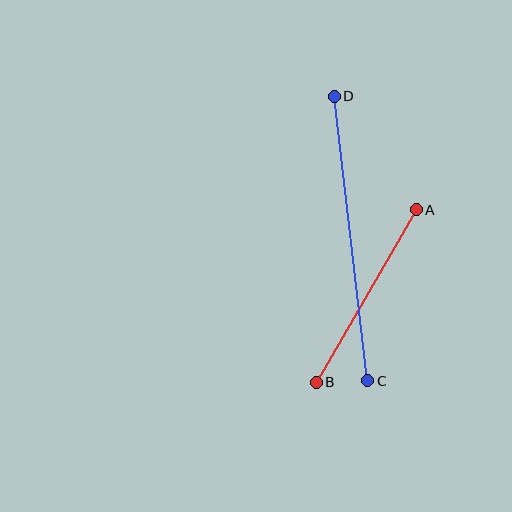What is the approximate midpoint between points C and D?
The midpoint is at approximately (351, 239) pixels.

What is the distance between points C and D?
The distance is approximately 286 pixels.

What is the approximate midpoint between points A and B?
The midpoint is at approximately (366, 296) pixels.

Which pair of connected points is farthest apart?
Points C and D are farthest apart.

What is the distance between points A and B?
The distance is approximately 199 pixels.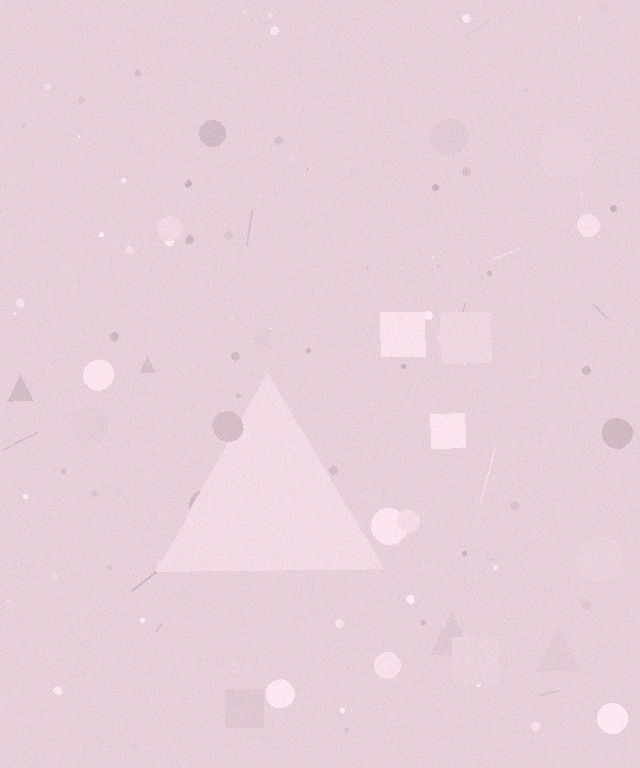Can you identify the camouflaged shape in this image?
The camouflaged shape is a triangle.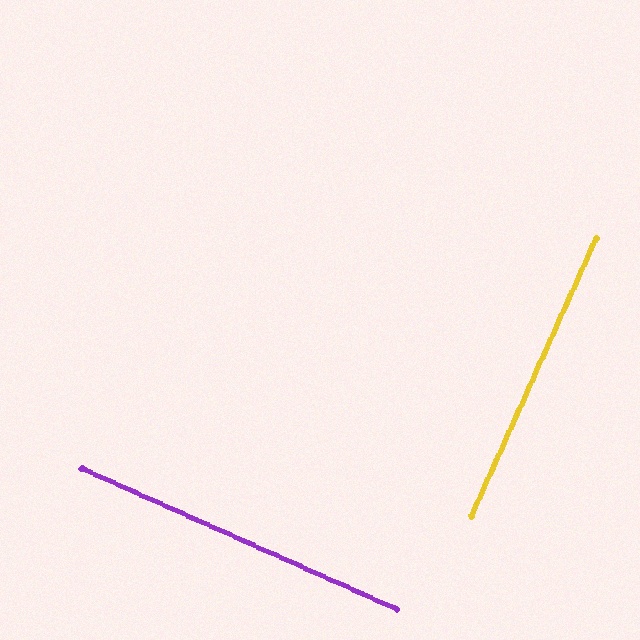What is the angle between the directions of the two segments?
Approximately 90 degrees.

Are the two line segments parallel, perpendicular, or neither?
Perpendicular — they meet at approximately 90°.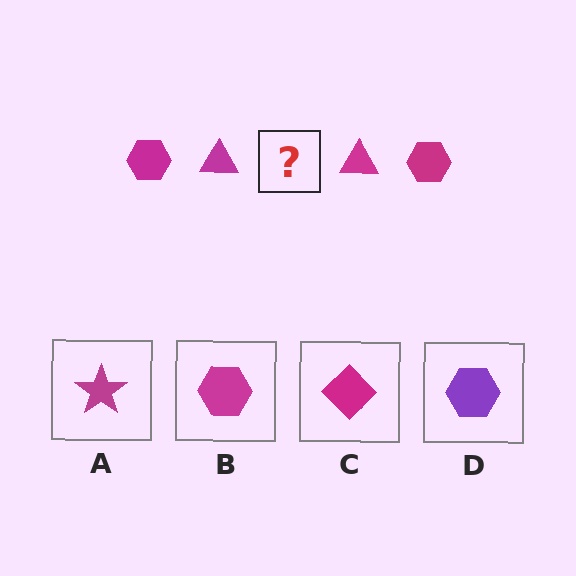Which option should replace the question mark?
Option B.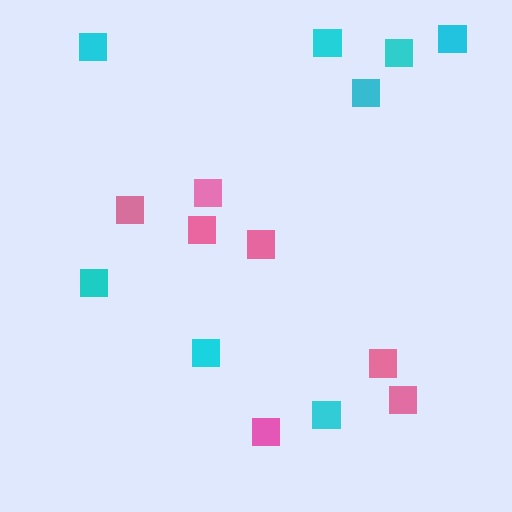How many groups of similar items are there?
There are 2 groups: one group of pink squares (7) and one group of cyan squares (8).